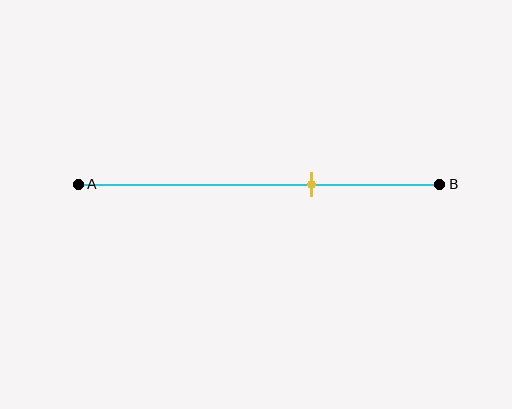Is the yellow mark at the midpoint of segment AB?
No, the mark is at about 65% from A, not at the 50% midpoint.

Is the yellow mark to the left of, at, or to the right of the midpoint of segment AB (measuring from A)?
The yellow mark is to the right of the midpoint of segment AB.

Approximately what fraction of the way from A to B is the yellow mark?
The yellow mark is approximately 65% of the way from A to B.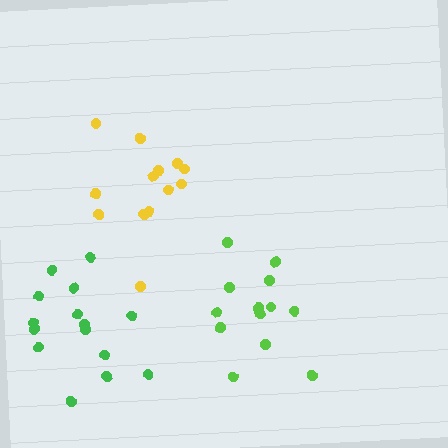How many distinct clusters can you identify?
There are 3 distinct clusters.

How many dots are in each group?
Group 1: 15 dots, Group 2: 13 dots, Group 3: 13 dots (41 total).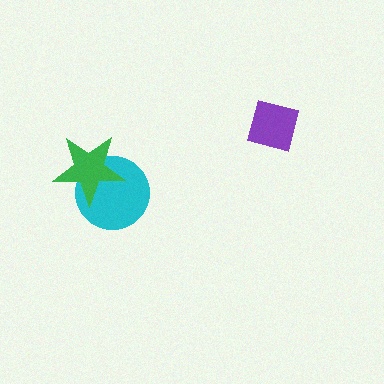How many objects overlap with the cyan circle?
1 object overlaps with the cyan circle.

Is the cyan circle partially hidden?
Yes, it is partially covered by another shape.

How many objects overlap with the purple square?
0 objects overlap with the purple square.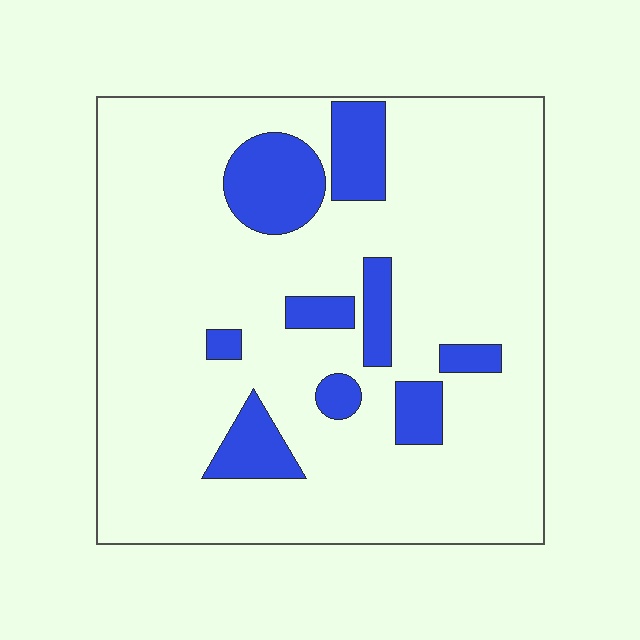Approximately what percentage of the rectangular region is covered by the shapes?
Approximately 15%.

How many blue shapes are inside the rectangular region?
9.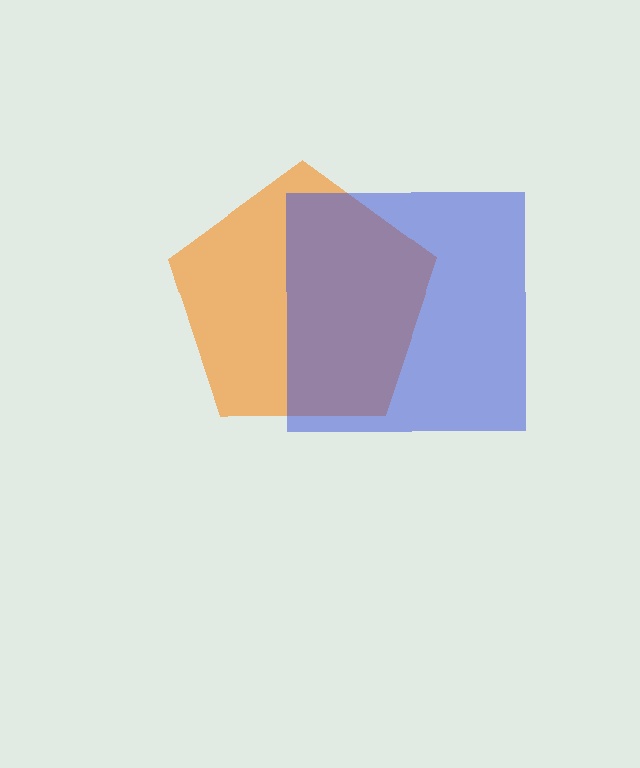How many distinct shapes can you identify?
There are 2 distinct shapes: an orange pentagon, a blue square.